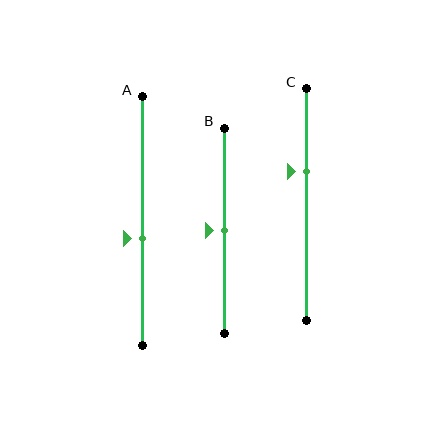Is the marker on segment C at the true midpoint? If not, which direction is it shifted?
No, the marker on segment C is shifted upward by about 14% of the segment length.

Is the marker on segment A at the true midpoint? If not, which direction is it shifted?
No, the marker on segment A is shifted downward by about 7% of the segment length.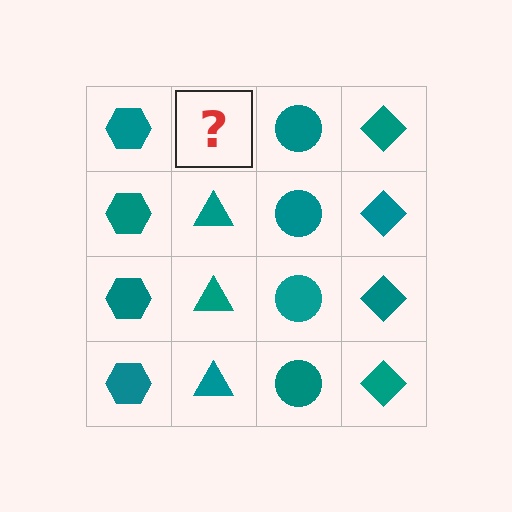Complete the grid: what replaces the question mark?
The question mark should be replaced with a teal triangle.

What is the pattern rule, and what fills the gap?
The rule is that each column has a consistent shape. The gap should be filled with a teal triangle.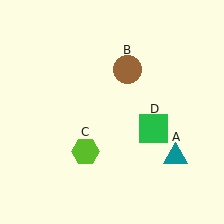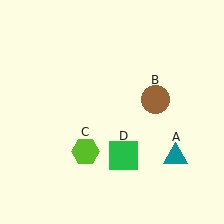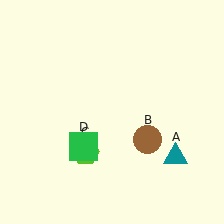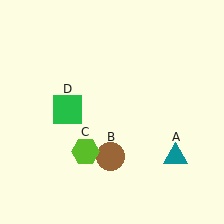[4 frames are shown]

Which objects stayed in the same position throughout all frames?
Teal triangle (object A) and lime hexagon (object C) remained stationary.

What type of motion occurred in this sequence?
The brown circle (object B), green square (object D) rotated clockwise around the center of the scene.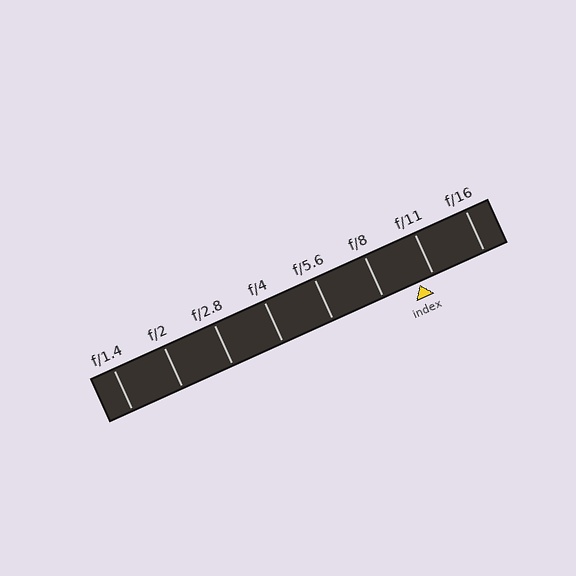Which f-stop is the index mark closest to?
The index mark is closest to f/11.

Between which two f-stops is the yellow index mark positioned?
The index mark is between f/8 and f/11.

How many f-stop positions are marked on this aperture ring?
There are 8 f-stop positions marked.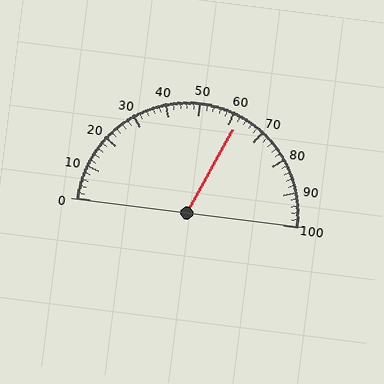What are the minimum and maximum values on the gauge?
The gauge ranges from 0 to 100.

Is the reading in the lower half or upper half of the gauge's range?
The reading is in the upper half of the range (0 to 100).